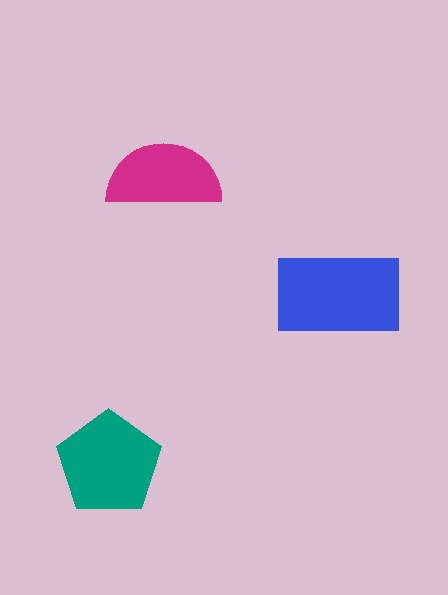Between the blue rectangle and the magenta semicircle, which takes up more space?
The blue rectangle.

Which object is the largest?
The blue rectangle.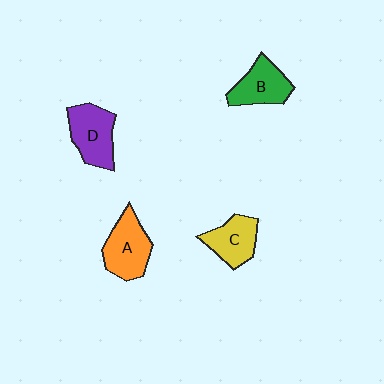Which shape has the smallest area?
Shape C (yellow).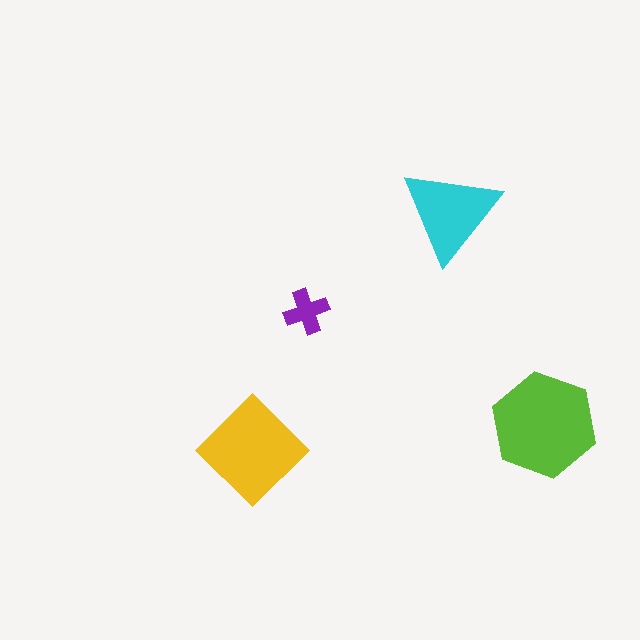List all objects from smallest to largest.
The purple cross, the cyan triangle, the yellow diamond, the lime hexagon.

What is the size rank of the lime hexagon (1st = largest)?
1st.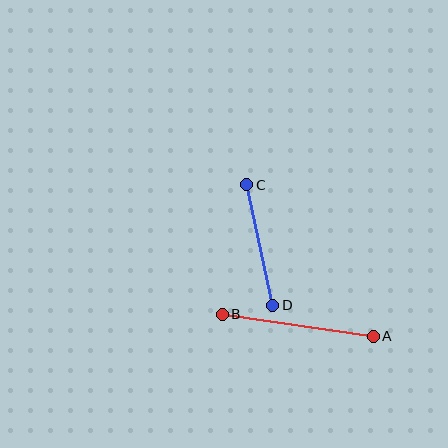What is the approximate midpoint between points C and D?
The midpoint is at approximately (260, 245) pixels.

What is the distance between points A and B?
The distance is approximately 152 pixels.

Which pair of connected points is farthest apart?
Points A and B are farthest apart.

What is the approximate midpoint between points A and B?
The midpoint is at approximately (298, 325) pixels.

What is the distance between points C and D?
The distance is approximately 123 pixels.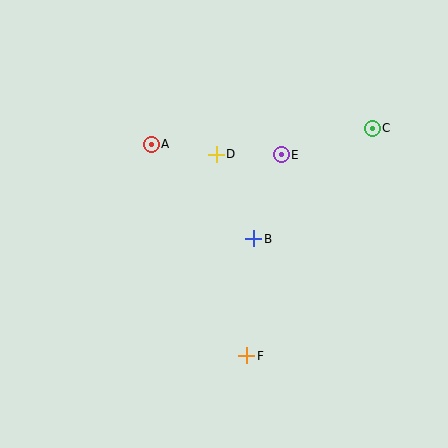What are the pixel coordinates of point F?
Point F is at (247, 356).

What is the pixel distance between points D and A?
The distance between D and A is 66 pixels.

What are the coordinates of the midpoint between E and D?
The midpoint between E and D is at (249, 154).